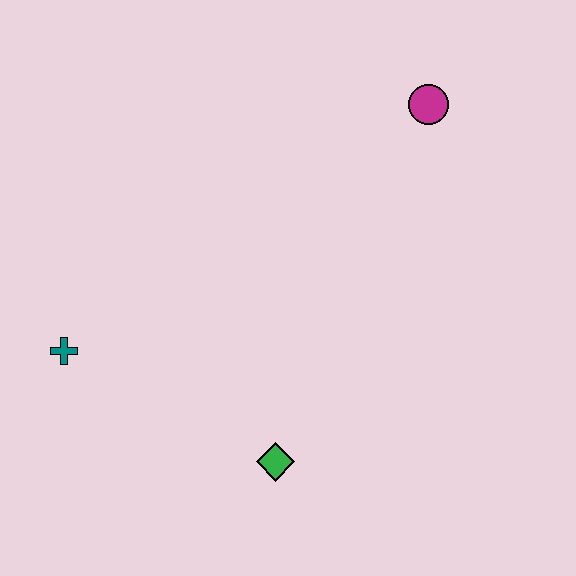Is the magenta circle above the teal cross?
Yes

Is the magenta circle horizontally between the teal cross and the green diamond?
No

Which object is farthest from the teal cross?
The magenta circle is farthest from the teal cross.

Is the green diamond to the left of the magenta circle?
Yes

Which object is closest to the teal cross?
The green diamond is closest to the teal cross.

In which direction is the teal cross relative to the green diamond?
The teal cross is to the left of the green diamond.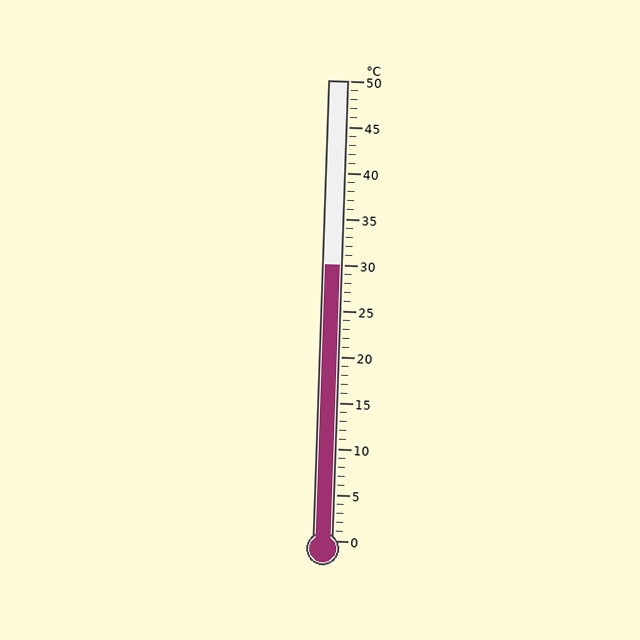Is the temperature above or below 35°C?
The temperature is below 35°C.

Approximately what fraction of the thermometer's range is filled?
The thermometer is filled to approximately 60% of its range.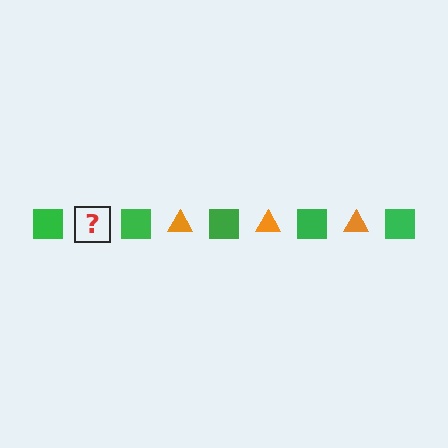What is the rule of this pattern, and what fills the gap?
The rule is that the pattern alternates between green square and orange triangle. The gap should be filled with an orange triangle.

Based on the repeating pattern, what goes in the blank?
The blank should be an orange triangle.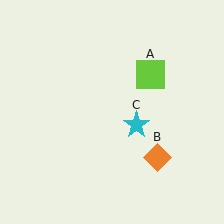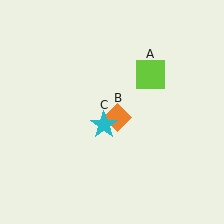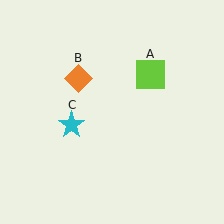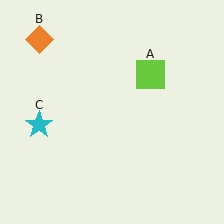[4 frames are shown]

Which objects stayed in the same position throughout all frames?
Lime square (object A) remained stationary.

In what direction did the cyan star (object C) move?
The cyan star (object C) moved left.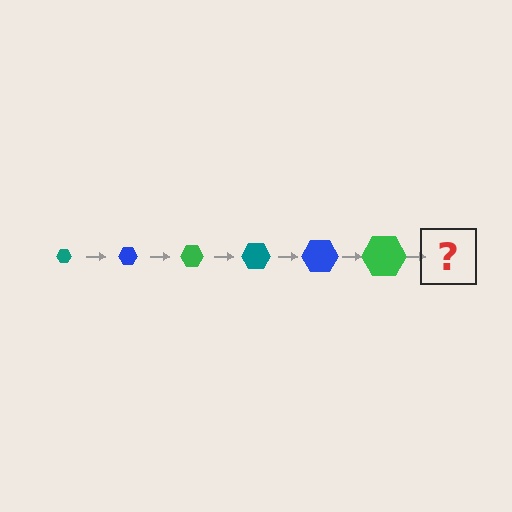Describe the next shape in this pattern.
It should be a teal hexagon, larger than the previous one.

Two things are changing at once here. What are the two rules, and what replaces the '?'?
The two rules are that the hexagon grows larger each step and the color cycles through teal, blue, and green. The '?' should be a teal hexagon, larger than the previous one.